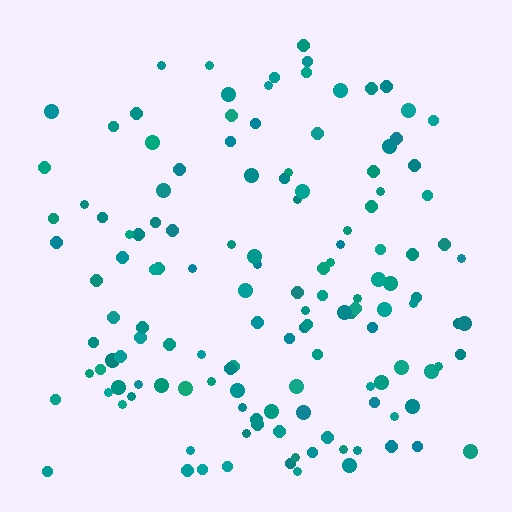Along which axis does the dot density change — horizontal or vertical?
Vertical.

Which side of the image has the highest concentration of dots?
The bottom.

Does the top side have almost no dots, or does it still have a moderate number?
Still a moderate number, just noticeably fewer than the bottom.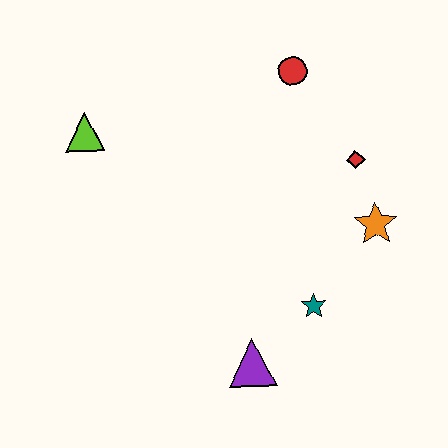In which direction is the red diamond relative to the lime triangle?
The red diamond is to the right of the lime triangle.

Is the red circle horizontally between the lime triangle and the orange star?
Yes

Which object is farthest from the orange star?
The lime triangle is farthest from the orange star.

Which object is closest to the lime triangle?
The red circle is closest to the lime triangle.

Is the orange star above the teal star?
Yes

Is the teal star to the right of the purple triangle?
Yes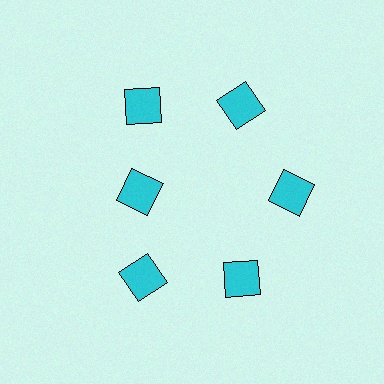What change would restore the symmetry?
The symmetry would be restored by moving it outward, back onto the ring so that all 6 diamonds sit at equal angles and equal distance from the center.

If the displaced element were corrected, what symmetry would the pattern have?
It would have 6-fold rotational symmetry — the pattern would map onto itself every 60 degrees.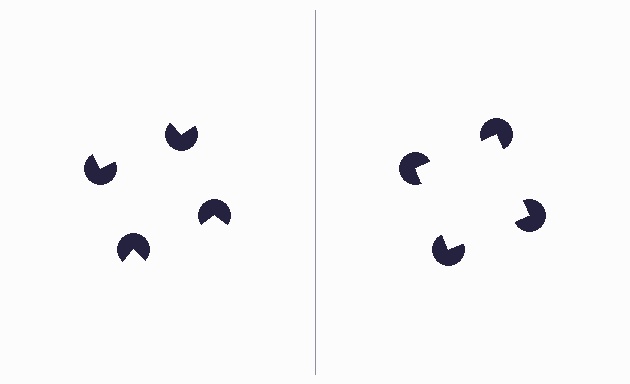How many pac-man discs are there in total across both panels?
8 — 4 on each side.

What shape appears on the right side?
An illusory square.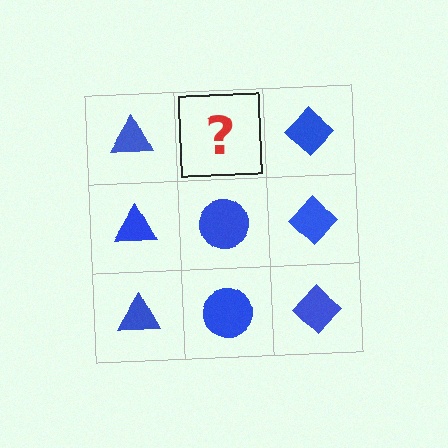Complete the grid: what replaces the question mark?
The question mark should be replaced with a blue circle.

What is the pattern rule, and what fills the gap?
The rule is that each column has a consistent shape. The gap should be filled with a blue circle.